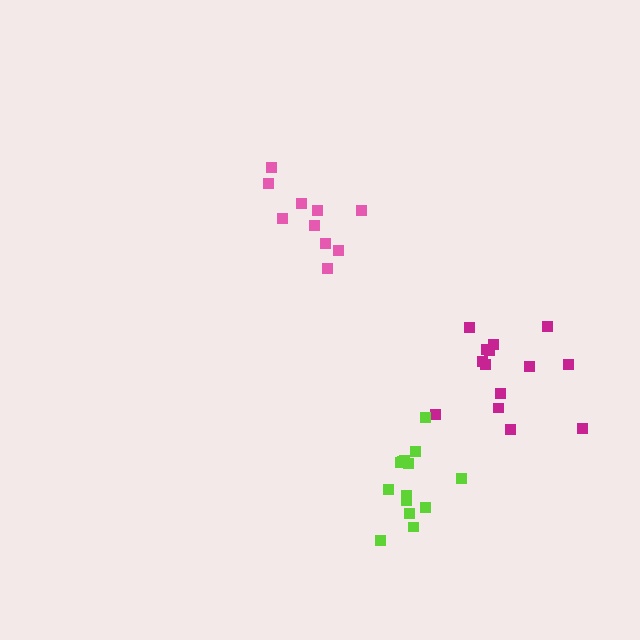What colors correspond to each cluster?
The clusters are colored: pink, magenta, lime.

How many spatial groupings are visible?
There are 3 spatial groupings.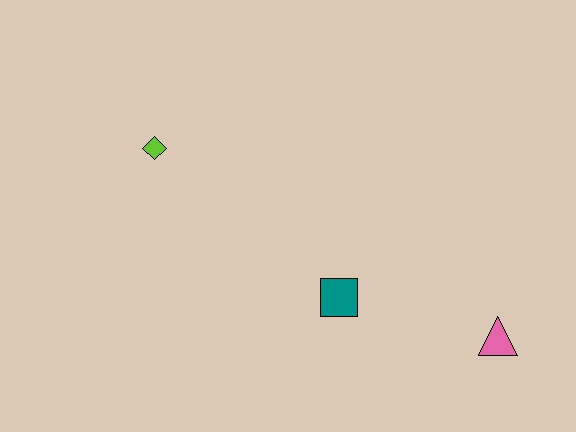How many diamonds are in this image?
There is 1 diamond.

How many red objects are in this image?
There are no red objects.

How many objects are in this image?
There are 3 objects.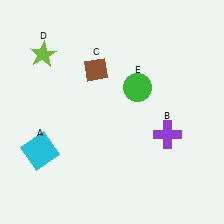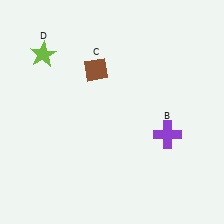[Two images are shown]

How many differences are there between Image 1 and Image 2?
There are 2 differences between the two images.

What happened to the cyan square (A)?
The cyan square (A) was removed in Image 2. It was in the bottom-left area of Image 1.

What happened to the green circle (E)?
The green circle (E) was removed in Image 2. It was in the top-right area of Image 1.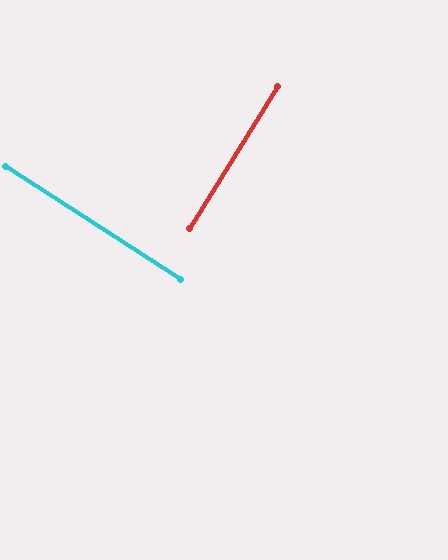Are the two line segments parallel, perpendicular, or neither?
Perpendicular — they meet at approximately 89°.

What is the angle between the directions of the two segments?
Approximately 89 degrees.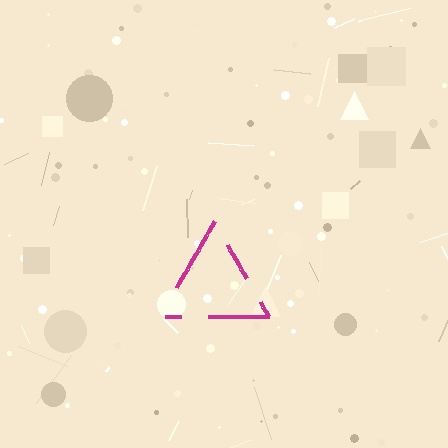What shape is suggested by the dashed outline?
The dashed outline suggests a triangle.